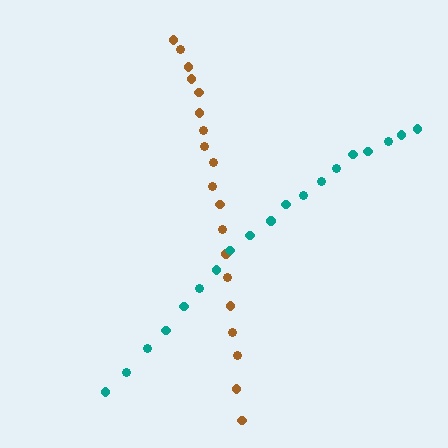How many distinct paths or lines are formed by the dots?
There are 2 distinct paths.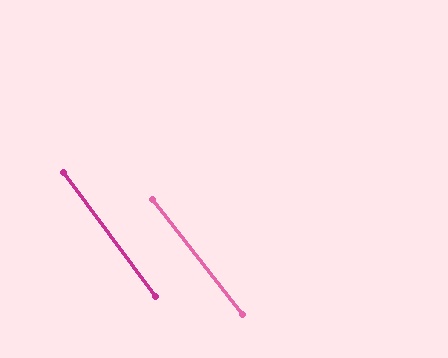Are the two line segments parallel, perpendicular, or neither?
Parallel — their directions differ by only 1.4°.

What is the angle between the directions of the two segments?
Approximately 1 degree.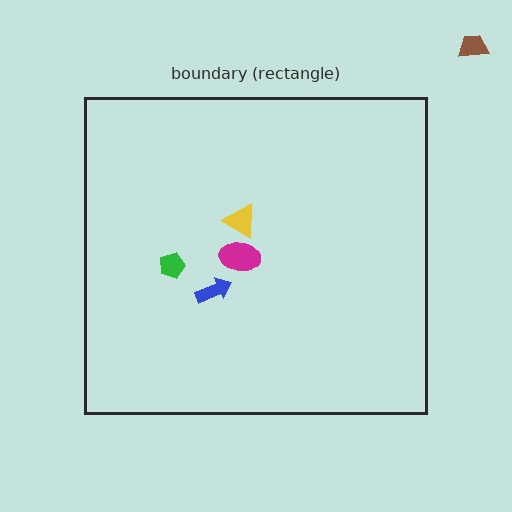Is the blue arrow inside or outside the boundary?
Inside.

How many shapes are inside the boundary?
4 inside, 1 outside.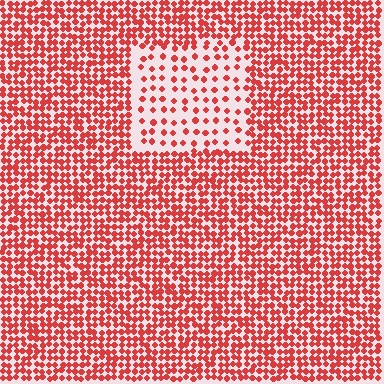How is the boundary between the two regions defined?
The boundary is defined by a change in element density (approximately 2.6x ratio). All elements are the same color, size, and shape.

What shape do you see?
I see a rectangle.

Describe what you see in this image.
The image contains small red elements arranged at two different densities. A rectangle-shaped region is visible where the elements are less densely packed than the surrounding area.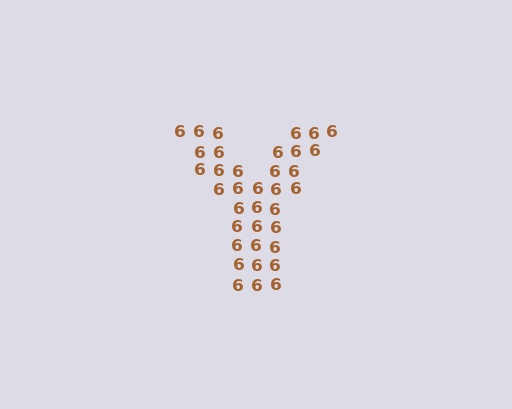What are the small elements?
The small elements are digit 6's.